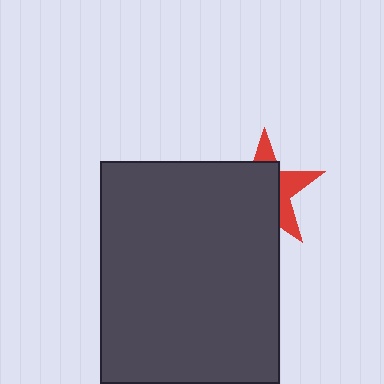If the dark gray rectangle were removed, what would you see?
You would see the complete red star.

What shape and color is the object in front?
The object in front is a dark gray rectangle.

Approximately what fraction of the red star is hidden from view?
Roughly 63% of the red star is hidden behind the dark gray rectangle.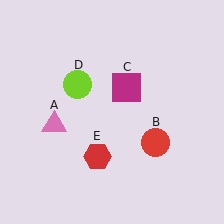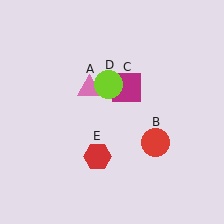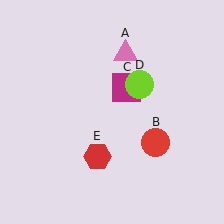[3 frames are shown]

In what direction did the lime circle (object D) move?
The lime circle (object D) moved right.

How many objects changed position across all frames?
2 objects changed position: pink triangle (object A), lime circle (object D).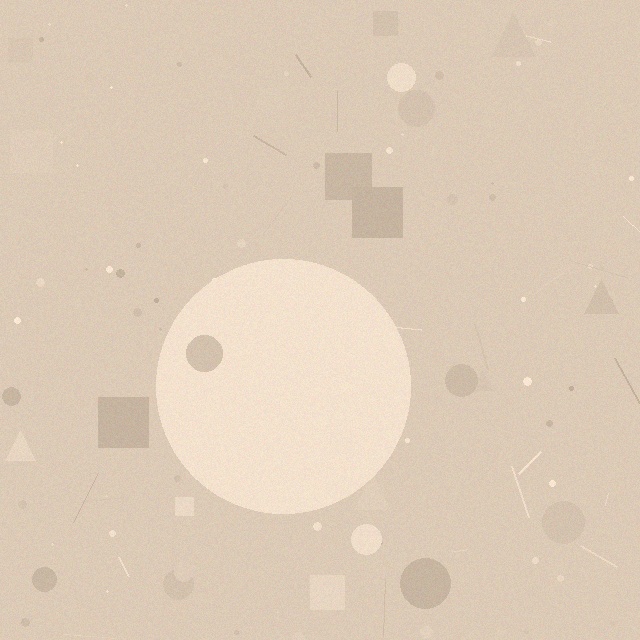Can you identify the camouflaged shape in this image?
The camouflaged shape is a circle.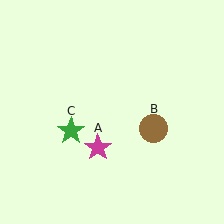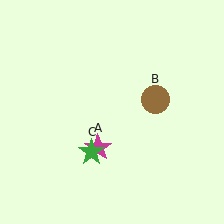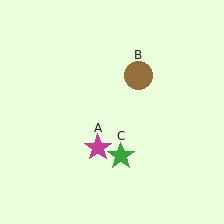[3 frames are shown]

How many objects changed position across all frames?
2 objects changed position: brown circle (object B), green star (object C).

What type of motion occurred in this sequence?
The brown circle (object B), green star (object C) rotated counterclockwise around the center of the scene.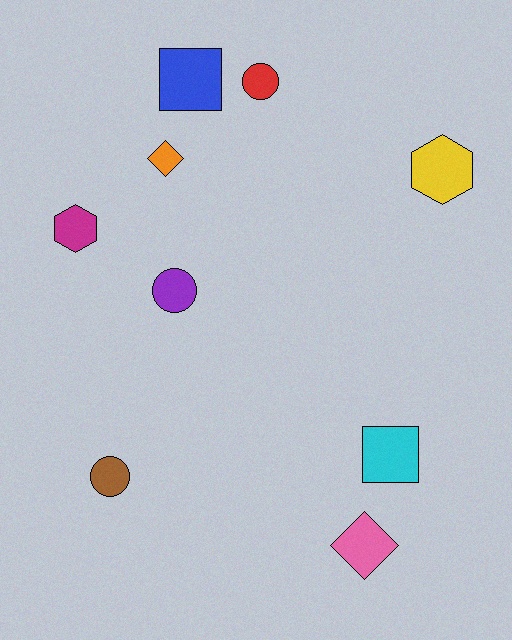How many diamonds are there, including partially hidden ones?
There are 2 diamonds.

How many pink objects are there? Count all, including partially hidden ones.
There is 1 pink object.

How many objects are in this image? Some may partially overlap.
There are 9 objects.